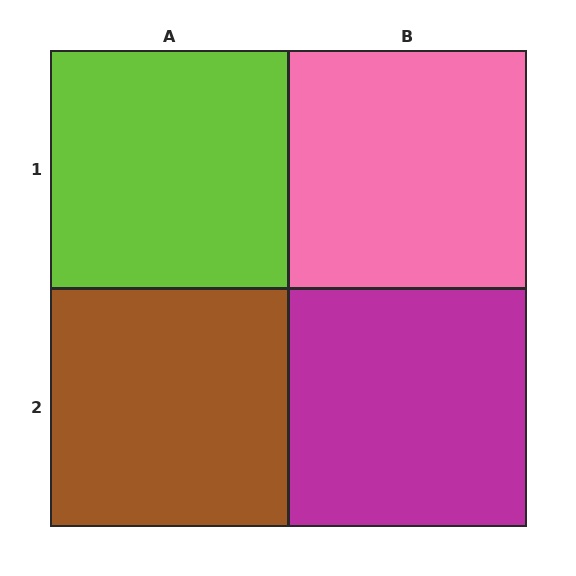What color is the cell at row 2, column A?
Brown.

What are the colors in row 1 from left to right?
Lime, pink.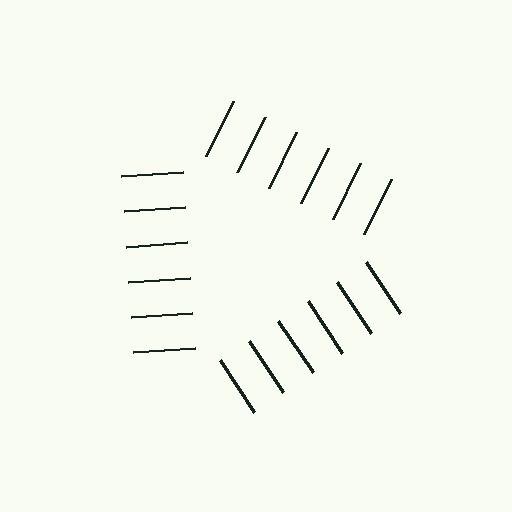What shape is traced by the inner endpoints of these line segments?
An illusory triangle — the line segments terminate on its edges but no continuous stroke is drawn.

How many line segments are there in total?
18 — 6 along each of the 3 edges.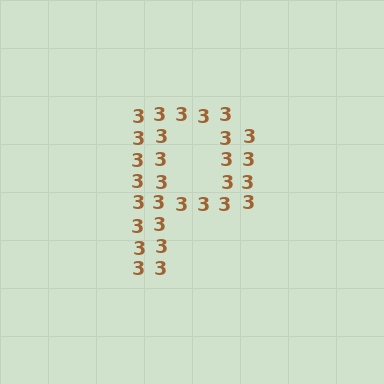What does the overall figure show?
The overall figure shows the letter P.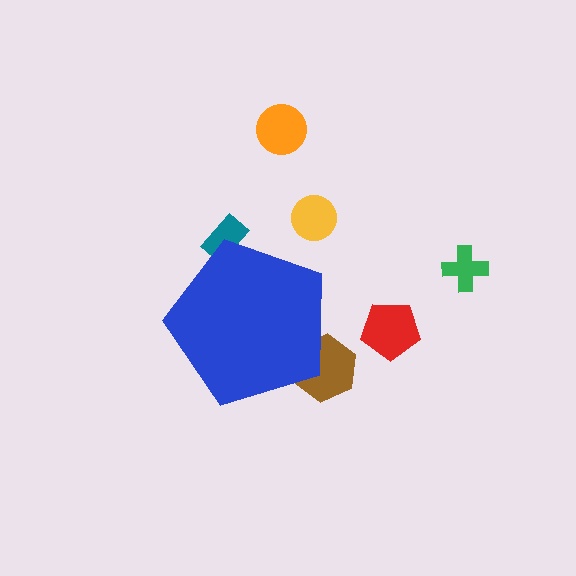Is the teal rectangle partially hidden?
Yes, the teal rectangle is partially hidden behind the blue pentagon.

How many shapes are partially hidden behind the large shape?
2 shapes are partially hidden.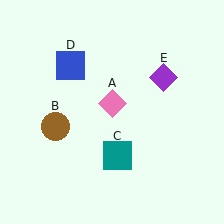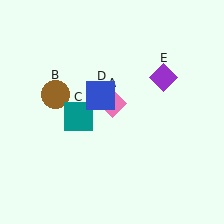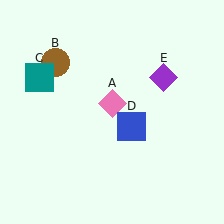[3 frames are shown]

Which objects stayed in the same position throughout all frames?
Pink diamond (object A) and purple diamond (object E) remained stationary.